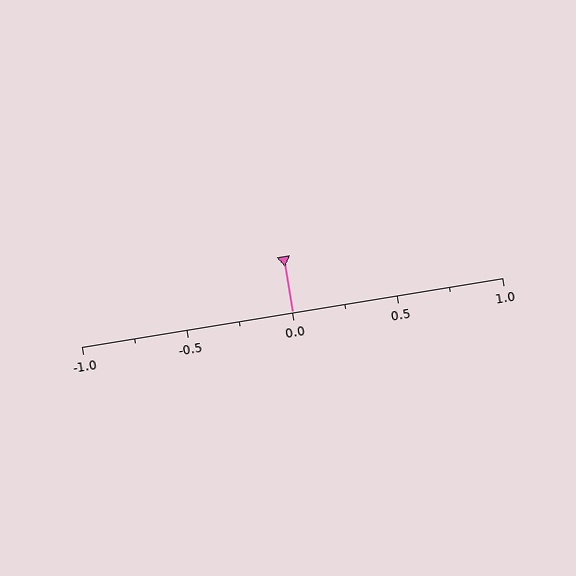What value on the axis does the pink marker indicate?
The marker indicates approximately 0.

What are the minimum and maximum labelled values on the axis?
The axis runs from -1.0 to 1.0.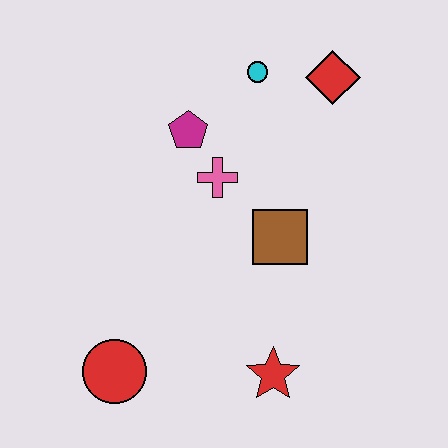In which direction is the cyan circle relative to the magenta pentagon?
The cyan circle is to the right of the magenta pentagon.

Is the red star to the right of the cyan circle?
Yes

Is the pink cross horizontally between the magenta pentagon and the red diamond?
Yes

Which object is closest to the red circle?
The red star is closest to the red circle.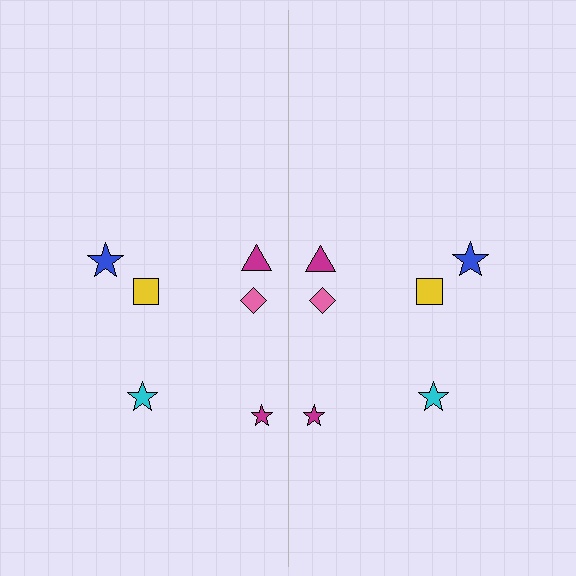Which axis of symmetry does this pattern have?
The pattern has a vertical axis of symmetry running through the center of the image.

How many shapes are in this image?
There are 12 shapes in this image.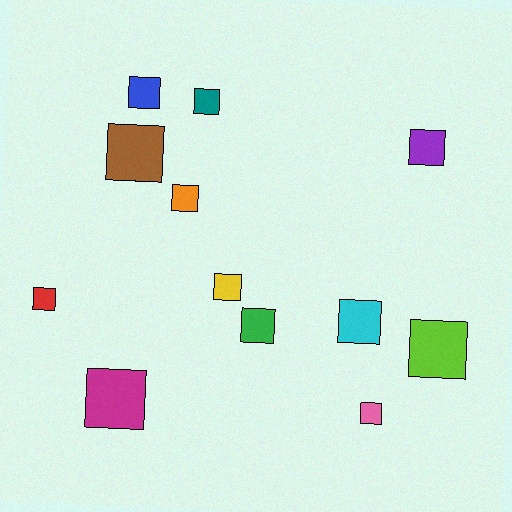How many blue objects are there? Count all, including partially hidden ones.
There is 1 blue object.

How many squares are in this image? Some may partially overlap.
There are 12 squares.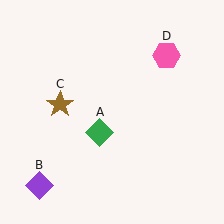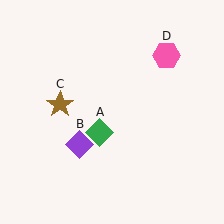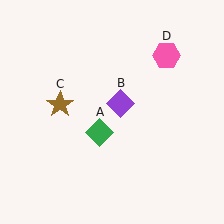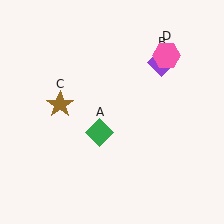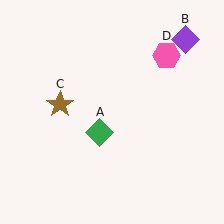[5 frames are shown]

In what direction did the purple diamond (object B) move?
The purple diamond (object B) moved up and to the right.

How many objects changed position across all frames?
1 object changed position: purple diamond (object B).